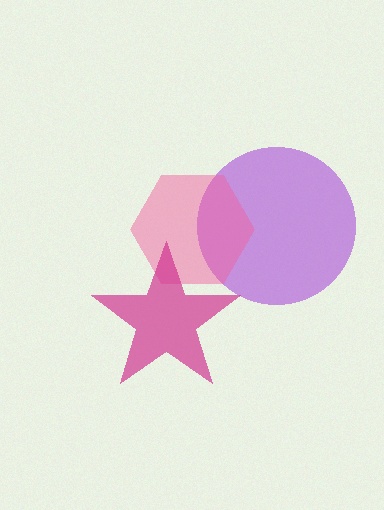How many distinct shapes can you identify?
There are 3 distinct shapes: a purple circle, a pink hexagon, a magenta star.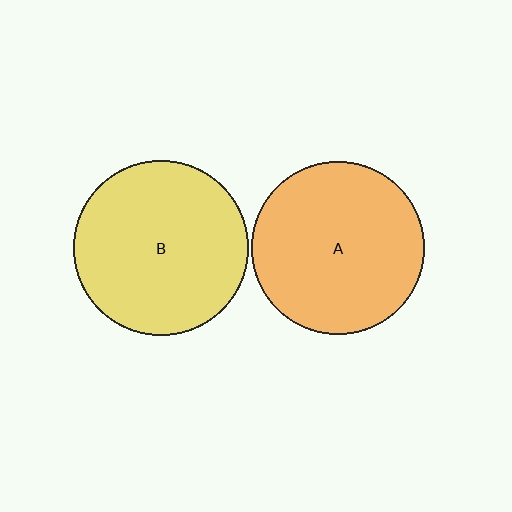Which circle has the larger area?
Circle B (yellow).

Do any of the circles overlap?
No, none of the circles overlap.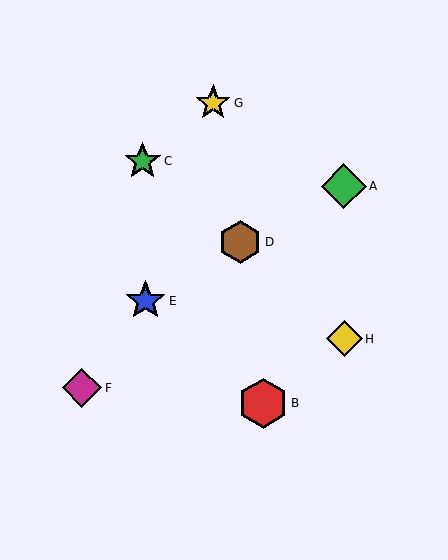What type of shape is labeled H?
Shape H is a yellow diamond.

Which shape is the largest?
The red hexagon (labeled B) is the largest.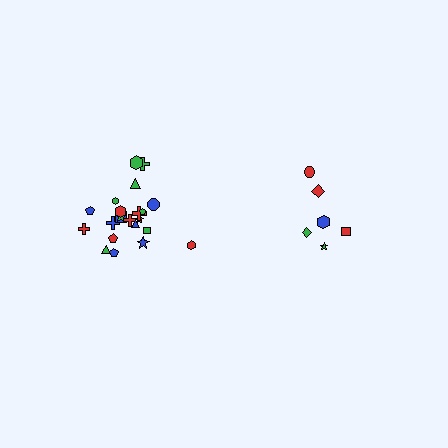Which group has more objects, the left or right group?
The left group.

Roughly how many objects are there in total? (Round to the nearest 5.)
Roughly 30 objects in total.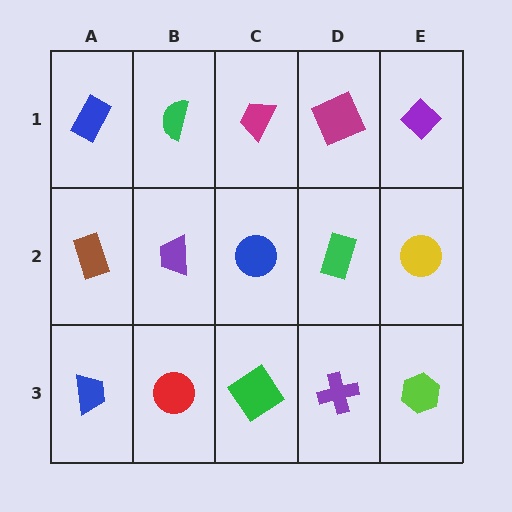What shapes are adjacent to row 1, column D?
A green rectangle (row 2, column D), a magenta trapezoid (row 1, column C), a purple diamond (row 1, column E).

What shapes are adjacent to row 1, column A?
A brown rectangle (row 2, column A), a green semicircle (row 1, column B).